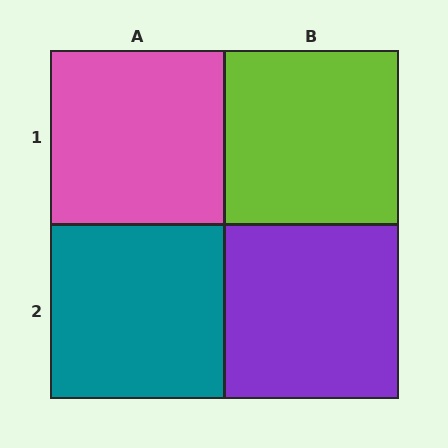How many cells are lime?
1 cell is lime.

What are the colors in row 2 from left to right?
Teal, purple.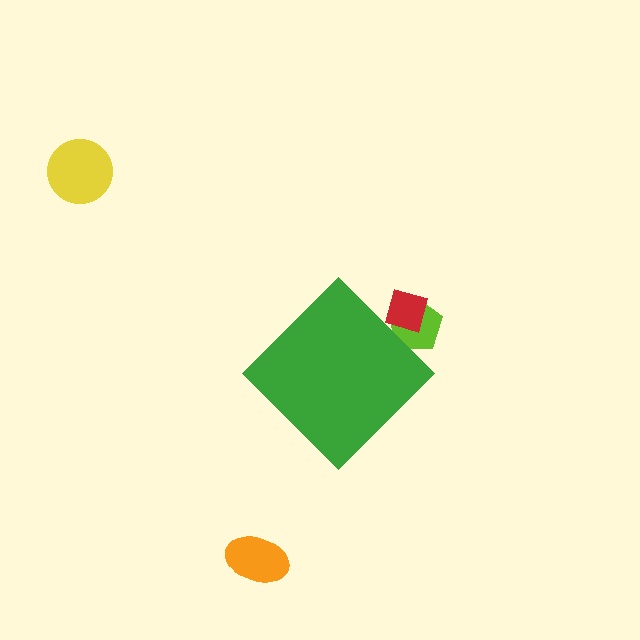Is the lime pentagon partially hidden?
Yes, the lime pentagon is partially hidden behind the green diamond.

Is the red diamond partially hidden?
Yes, the red diamond is partially hidden behind the green diamond.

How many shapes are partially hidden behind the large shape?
2 shapes are partially hidden.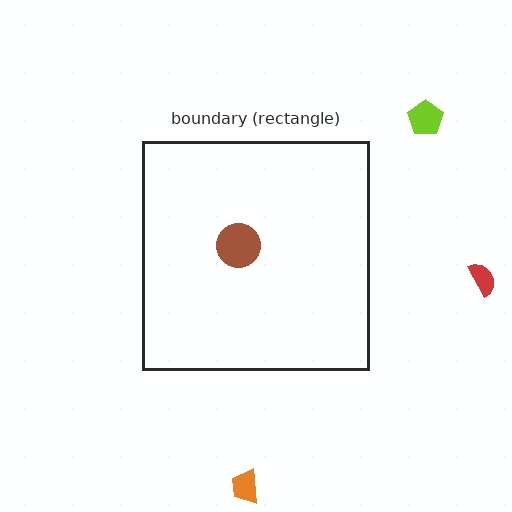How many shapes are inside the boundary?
1 inside, 3 outside.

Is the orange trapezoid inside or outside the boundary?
Outside.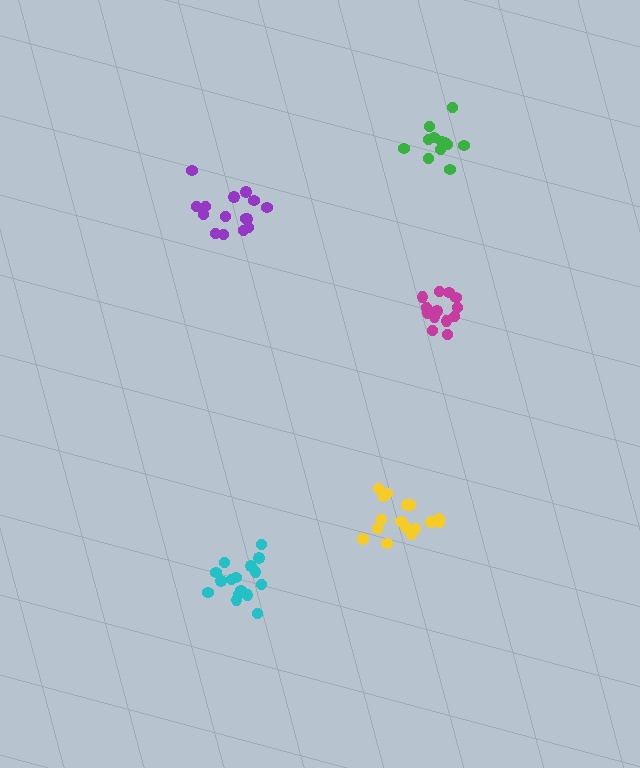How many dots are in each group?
Group 1: 16 dots, Group 2: 12 dots, Group 3: 16 dots, Group 4: 15 dots, Group 5: 13 dots (72 total).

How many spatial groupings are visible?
There are 5 spatial groupings.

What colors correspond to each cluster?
The clusters are colored: cyan, green, yellow, purple, magenta.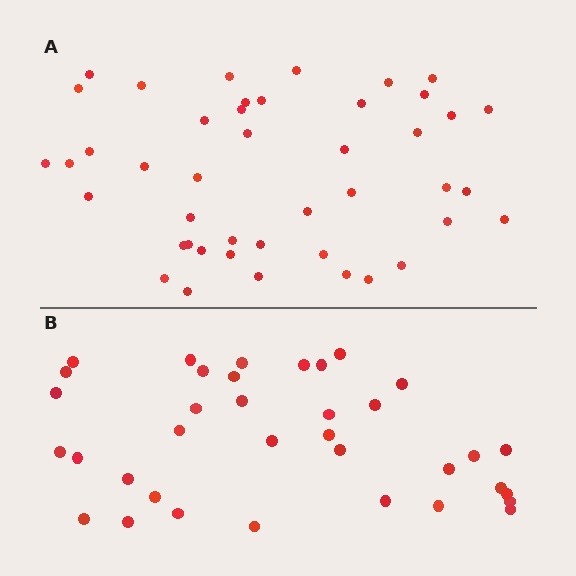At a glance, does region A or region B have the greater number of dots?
Region A (the top region) has more dots.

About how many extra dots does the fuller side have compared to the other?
Region A has roughly 8 or so more dots than region B.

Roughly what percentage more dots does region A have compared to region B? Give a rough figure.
About 20% more.